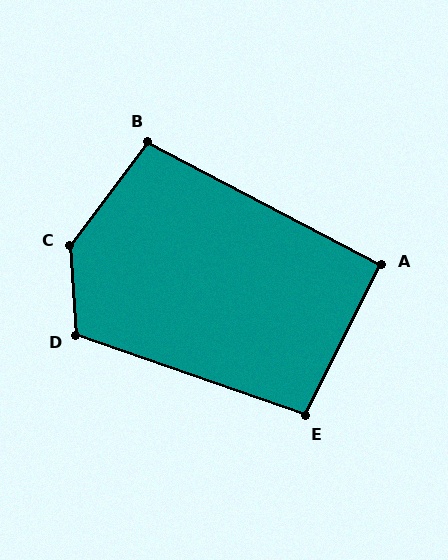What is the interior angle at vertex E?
Approximately 97 degrees (obtuse).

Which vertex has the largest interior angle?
C, at approximately 139 degrees.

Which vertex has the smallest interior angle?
A, at approximately 91 degrees.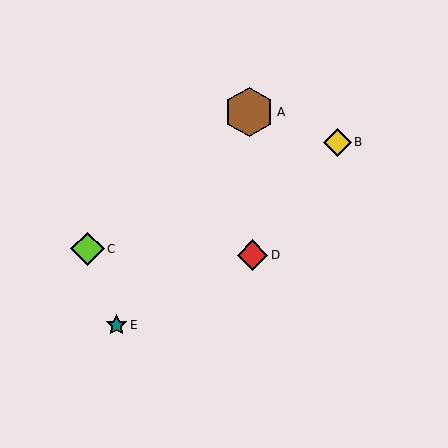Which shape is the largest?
The brown hexagon (labeled A) is the largest.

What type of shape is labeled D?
Shape D is a red diamond.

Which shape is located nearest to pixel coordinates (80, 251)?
The lime diamond (labeled C) at (88, 249) is nearest to that location.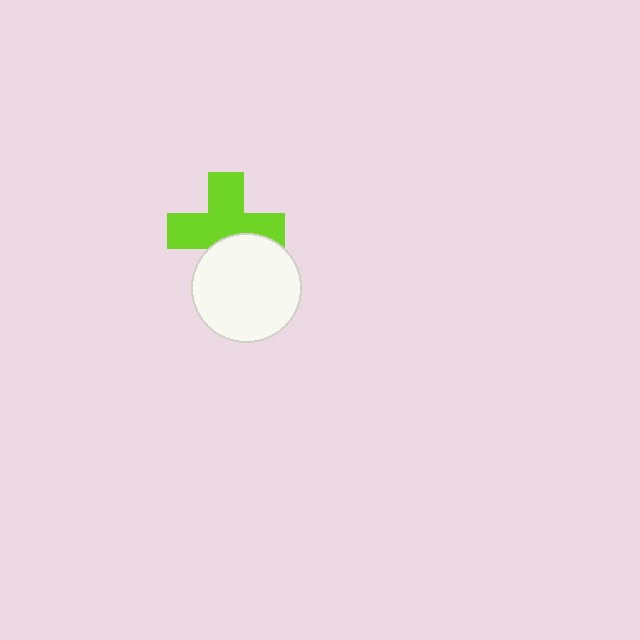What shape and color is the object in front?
The object in front is a white circle.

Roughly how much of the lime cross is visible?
Most of it is visible (roughly 68%).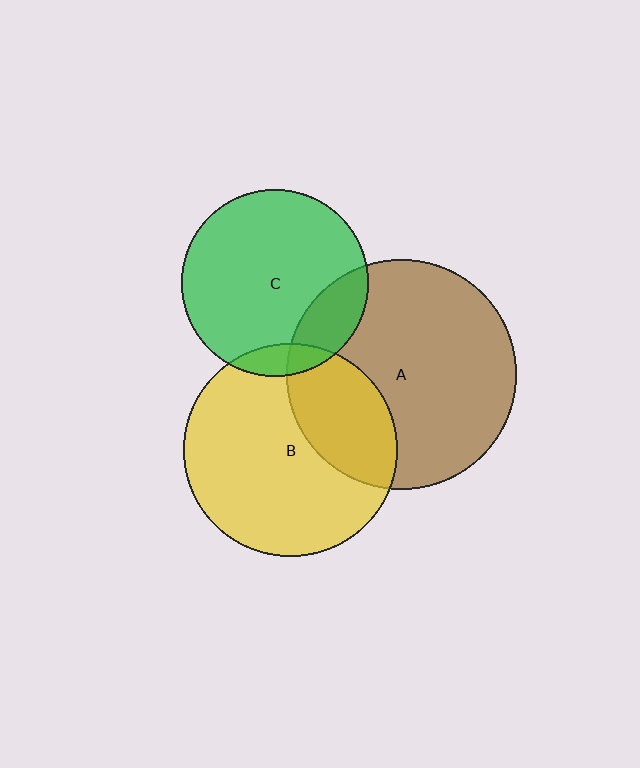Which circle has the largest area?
Circle A (brown).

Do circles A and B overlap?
Yes.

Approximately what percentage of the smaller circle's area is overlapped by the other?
Approximately 30%.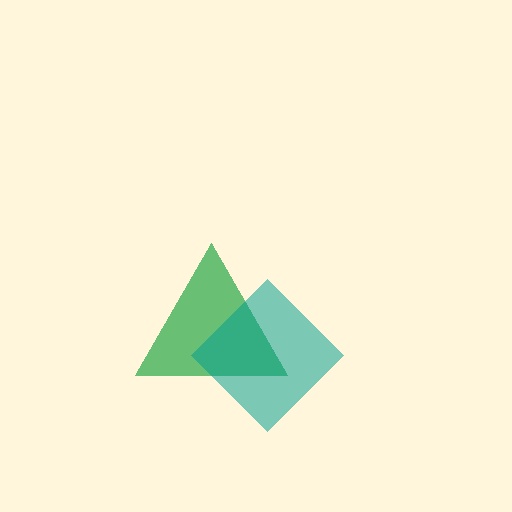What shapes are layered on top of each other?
The layered shapes are: a green triangle, a teal diamond.